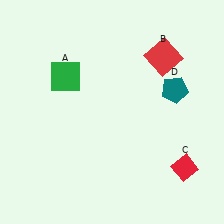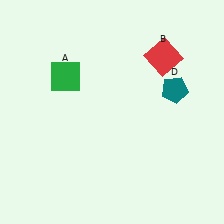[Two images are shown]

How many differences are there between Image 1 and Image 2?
There is 1 difference between the two images.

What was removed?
The red diamond (C) was removed in Image 2.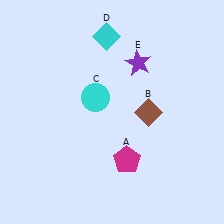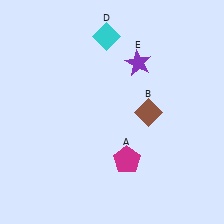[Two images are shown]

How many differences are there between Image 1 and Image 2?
There is 1 difference between the two images.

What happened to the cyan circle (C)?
The cyan circle (C) was removed in Image 2. It was in the top-left area of Image 1.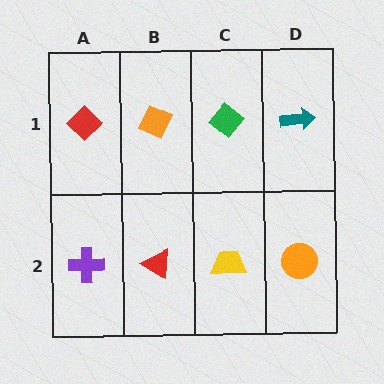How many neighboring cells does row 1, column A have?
2.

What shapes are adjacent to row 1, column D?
An orange circle (row 2, column D), a green diamond (row 1, column C).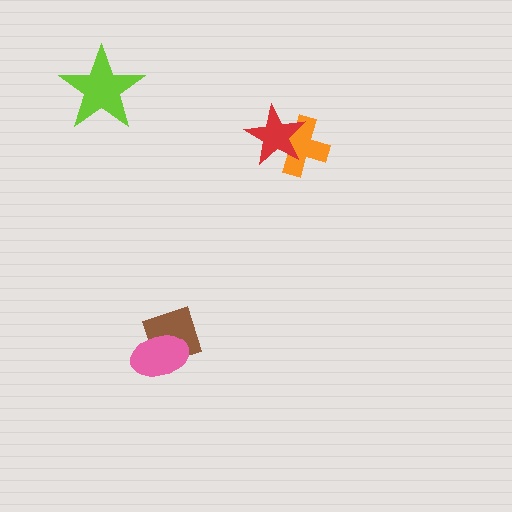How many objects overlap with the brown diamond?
1 object overlaps with the brown diamond.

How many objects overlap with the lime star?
0 objects overlap with the lime star.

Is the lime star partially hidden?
No, no other shape covers it.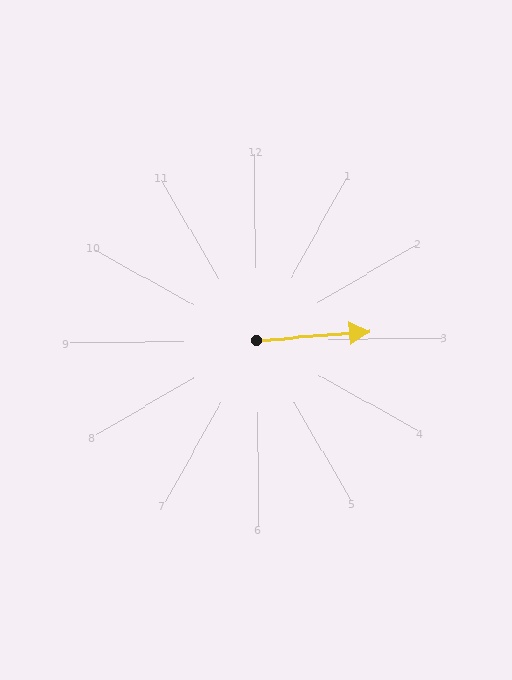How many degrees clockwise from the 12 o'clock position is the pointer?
Approximately 86 degrees.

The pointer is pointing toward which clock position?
Roughly 3 o'clock.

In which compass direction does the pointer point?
East.